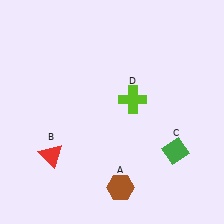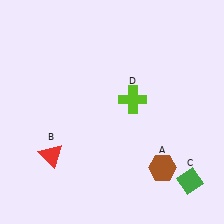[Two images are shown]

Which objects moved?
The objects that moved are: the brown hexagon (A), the green diamond (C).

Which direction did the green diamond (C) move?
The green diamond (C) moved down.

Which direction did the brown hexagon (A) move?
The brown hexagon (A) moved right.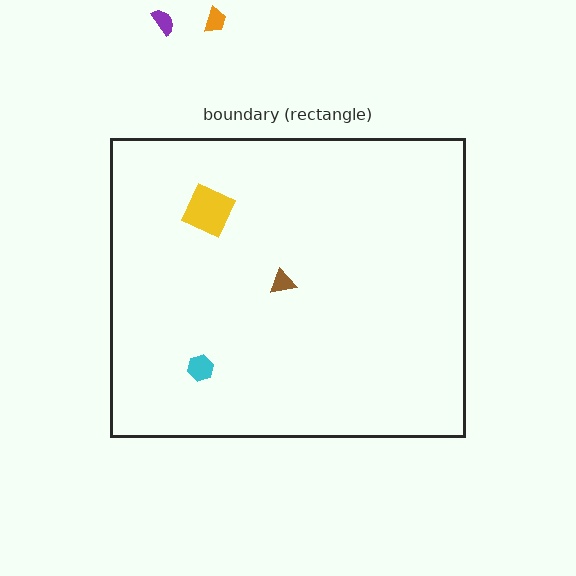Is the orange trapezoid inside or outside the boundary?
Outside.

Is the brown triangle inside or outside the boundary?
Inside.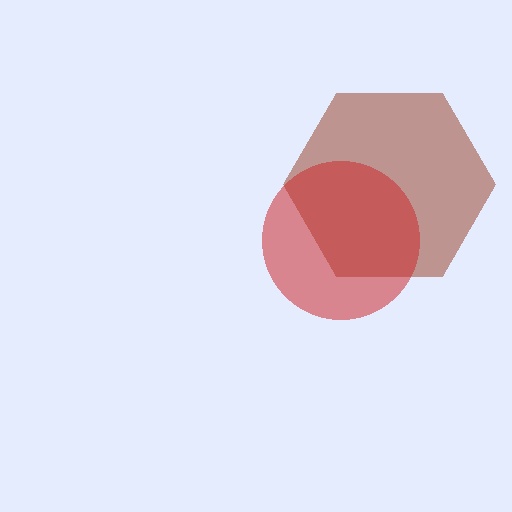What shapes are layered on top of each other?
The layered shapes are: a brown hexagon, a red circle.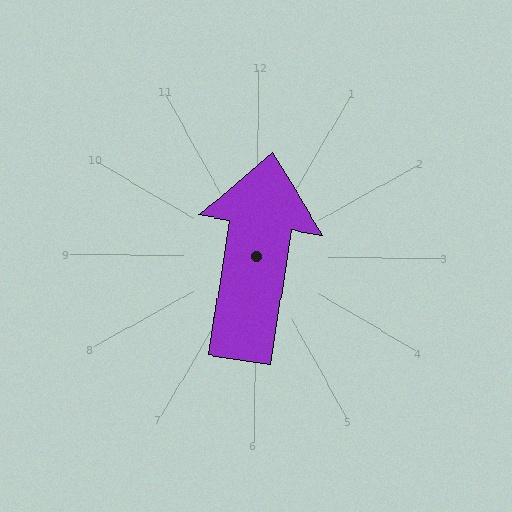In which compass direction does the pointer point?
North.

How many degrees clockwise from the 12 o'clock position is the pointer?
Approximately 8 degrees.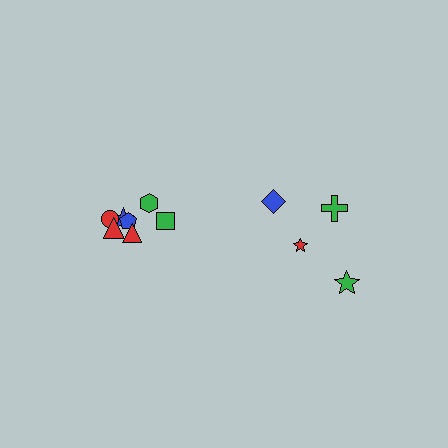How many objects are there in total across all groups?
There are 11 objects.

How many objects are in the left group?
There are 7 objects.